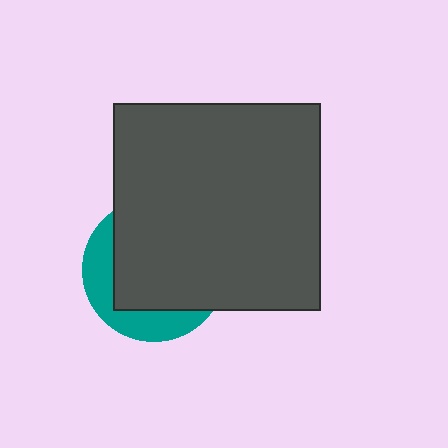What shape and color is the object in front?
The object in front is a dark gray square.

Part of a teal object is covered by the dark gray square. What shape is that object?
It is a circle.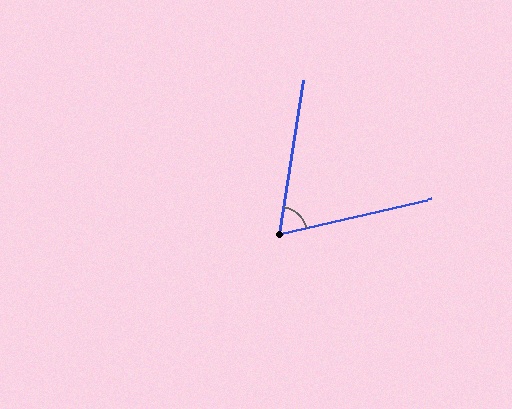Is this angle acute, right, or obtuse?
It is acute.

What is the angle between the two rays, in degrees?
Approximately 68 degrees.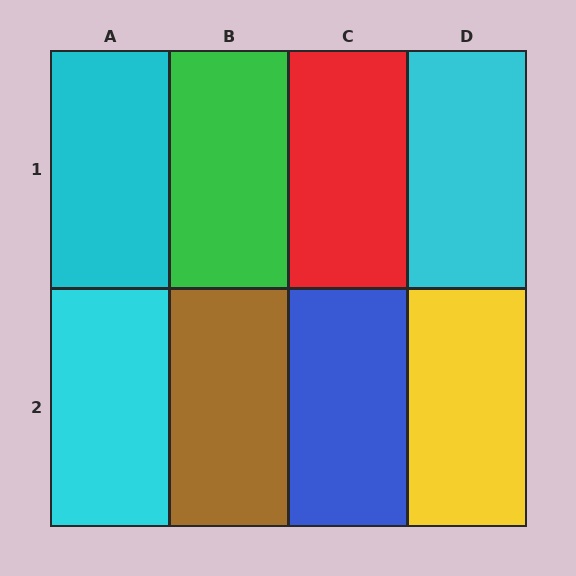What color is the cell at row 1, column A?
Cyan.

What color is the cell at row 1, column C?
Red.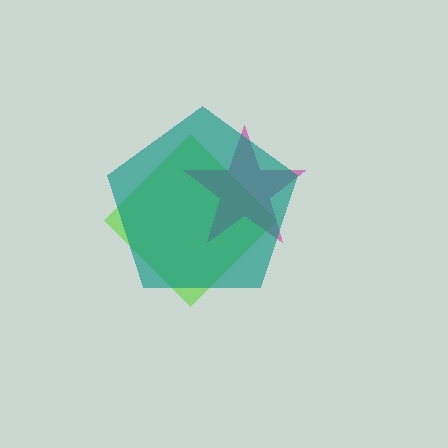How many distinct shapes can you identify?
There are 3 distinct shapes: a lime diamond, a magenta star, a teal pentagon.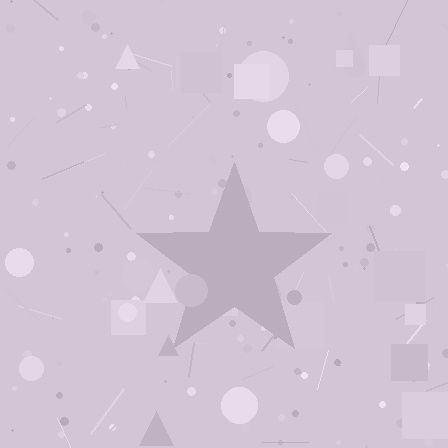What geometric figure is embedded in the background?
A star is embedded in the background.